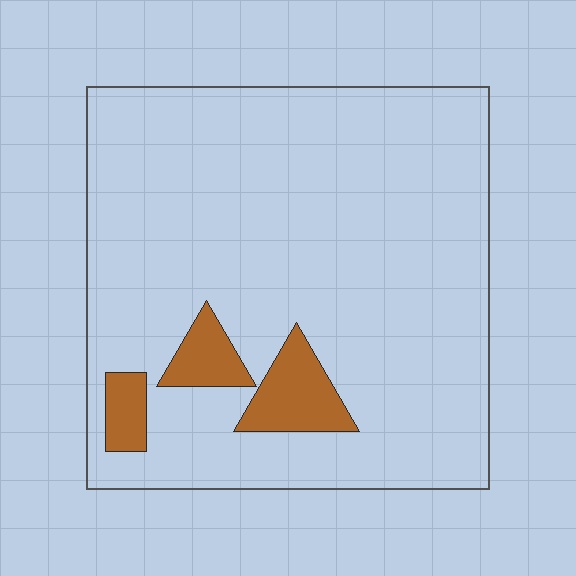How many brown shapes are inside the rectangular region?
3.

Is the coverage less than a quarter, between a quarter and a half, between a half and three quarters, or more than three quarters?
Less than a quarter.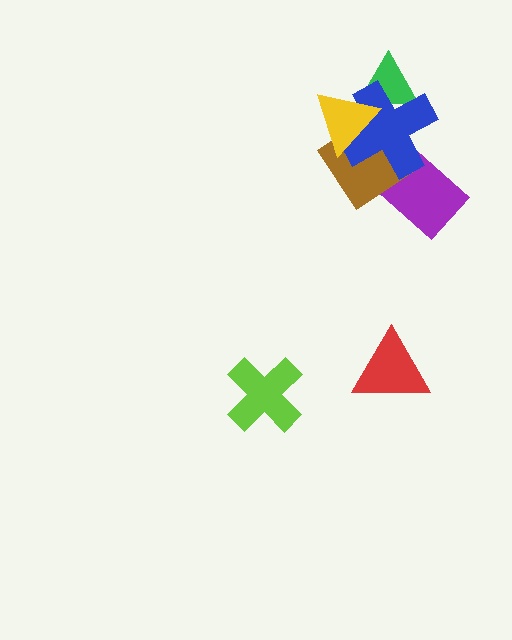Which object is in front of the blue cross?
The yellow triangle is in front of the blue cross.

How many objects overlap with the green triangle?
2 objects overlap with the green triangle.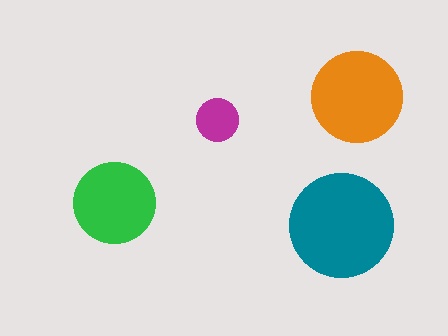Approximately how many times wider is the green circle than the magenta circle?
About 2 times wider.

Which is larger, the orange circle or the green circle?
The orange one.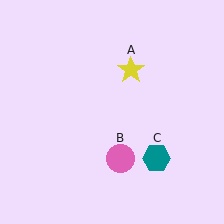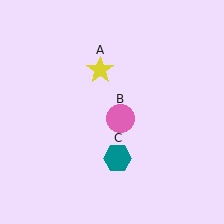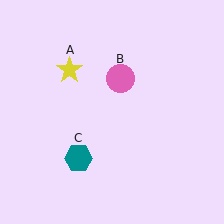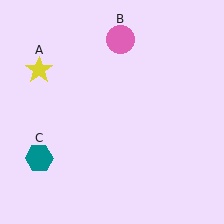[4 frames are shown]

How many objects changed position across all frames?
3 objects changed position: yellow star (object A), pink circle (object B), teal hexagon (object C).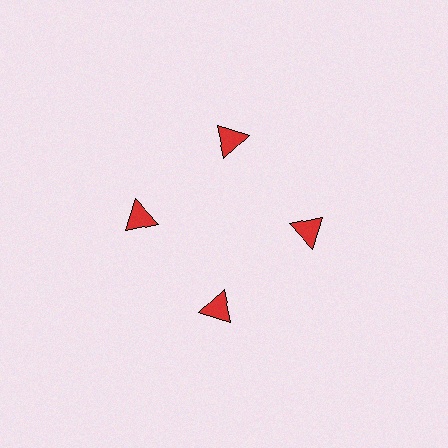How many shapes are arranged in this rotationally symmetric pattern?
There are 4 shapes, arranged in 4 groups of 1.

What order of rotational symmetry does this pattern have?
This pattern has 4-fold rotational symmetry.